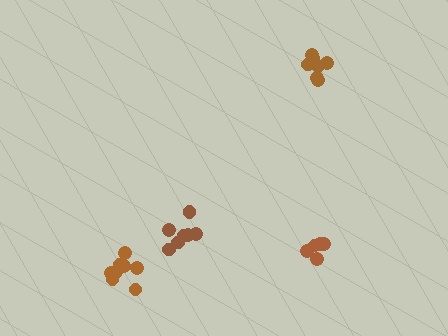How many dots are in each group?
Group 1: 7 dots, Group 2: 8 dots, Group 3: 5 dots, Group 4: 9 dots (29 total).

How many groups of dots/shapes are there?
There are 4 groups.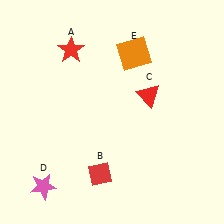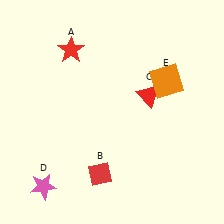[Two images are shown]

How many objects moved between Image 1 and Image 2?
1 object moved between the two images.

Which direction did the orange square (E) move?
The orange square (E) moved right.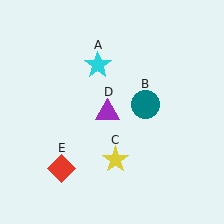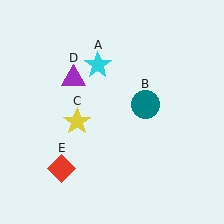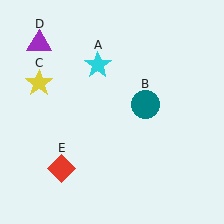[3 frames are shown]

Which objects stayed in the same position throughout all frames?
Cyan star (object A) and teal circle (object B) and red diamond (object E) remained stationary.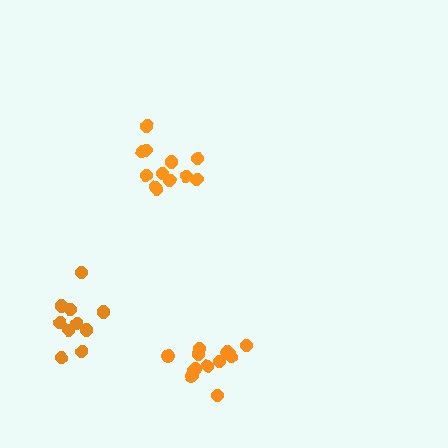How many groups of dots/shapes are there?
There are 3 groups.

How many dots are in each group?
Group 1: 12 dots, Group 2: 10 dots, Group 3: 12 dots (34 total).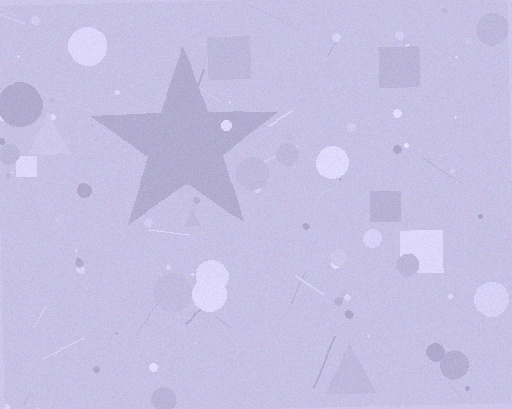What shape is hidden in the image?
A star is hidden in the image.